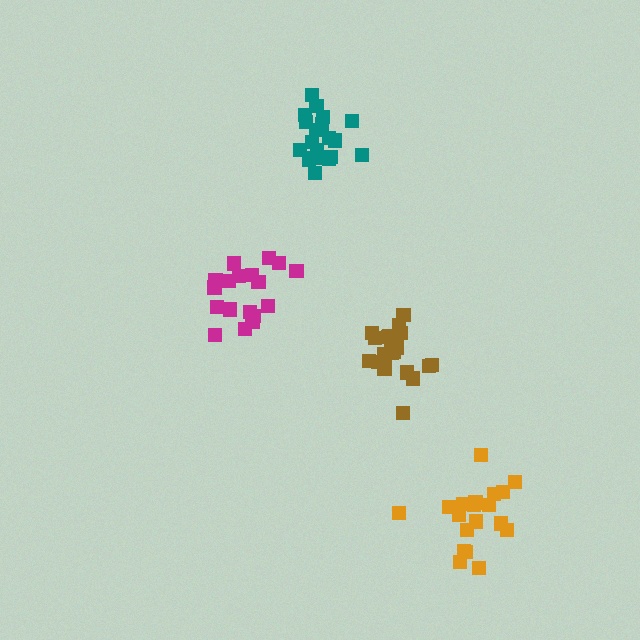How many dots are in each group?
Group 1: 19 dots, Group 2: 19 dots, Group 3: 19 dots, Group 4: 21 dots (78 total).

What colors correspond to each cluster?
The clusters are colored: magenta, orange, teal, brown.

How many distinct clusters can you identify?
There are 4 distinct clusters.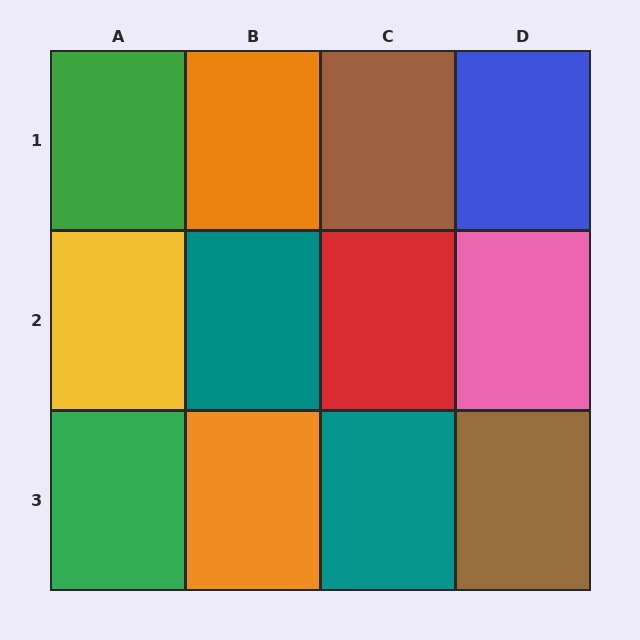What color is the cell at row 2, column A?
Yellow.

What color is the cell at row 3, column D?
Brown.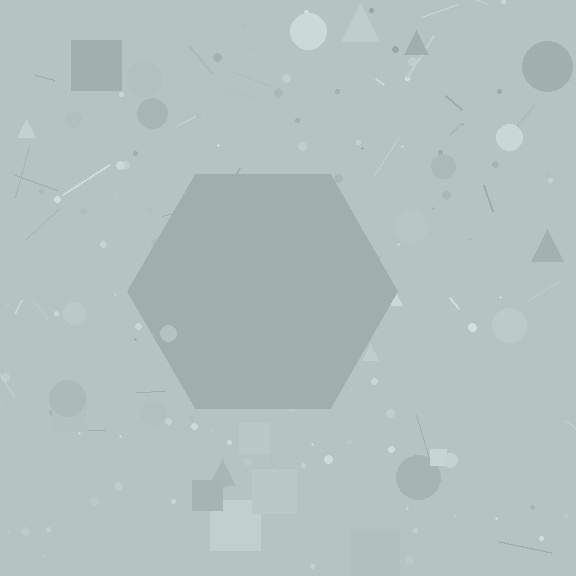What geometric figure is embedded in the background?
A hexagon is embedded in the background.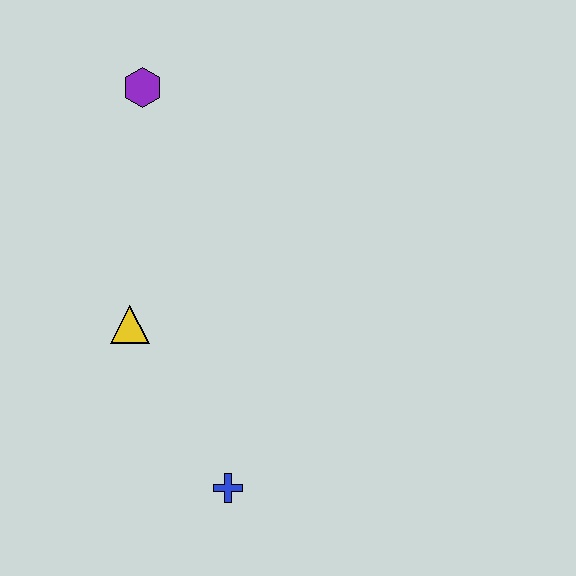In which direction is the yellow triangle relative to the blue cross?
The yellow triangle is above the blue cross.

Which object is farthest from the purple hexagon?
The blue cross is farthest from the purple hexagon.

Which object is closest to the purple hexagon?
The yellow triangle is closest to the purple hexagon.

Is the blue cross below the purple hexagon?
Yes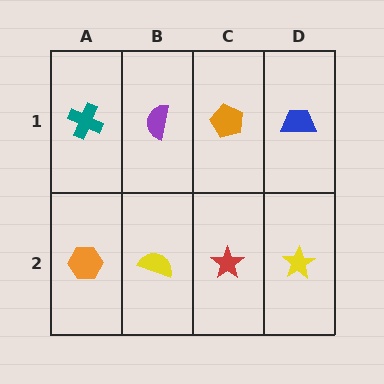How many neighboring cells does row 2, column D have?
2.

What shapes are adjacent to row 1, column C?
A red star (row 2, column C), a purple semicircle (row 1, column B), a blue trapezoid (row 1, column D).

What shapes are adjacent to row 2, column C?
An orange pentagon (row 1, column C), a yellow semicircle (row 2, column B), a yellow star (row 2, column D).